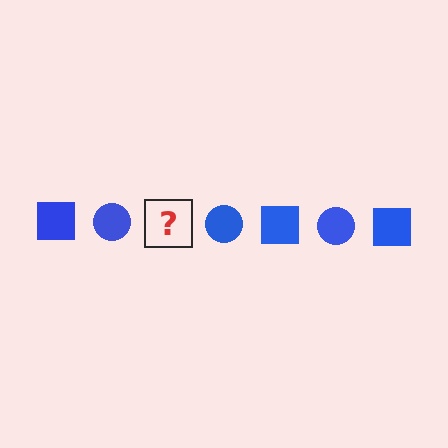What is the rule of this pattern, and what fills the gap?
The rule is that the pattern cycles through square, circle shapes in blue. The gap should be filled with a blue square.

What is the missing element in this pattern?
The missing element is a blue square.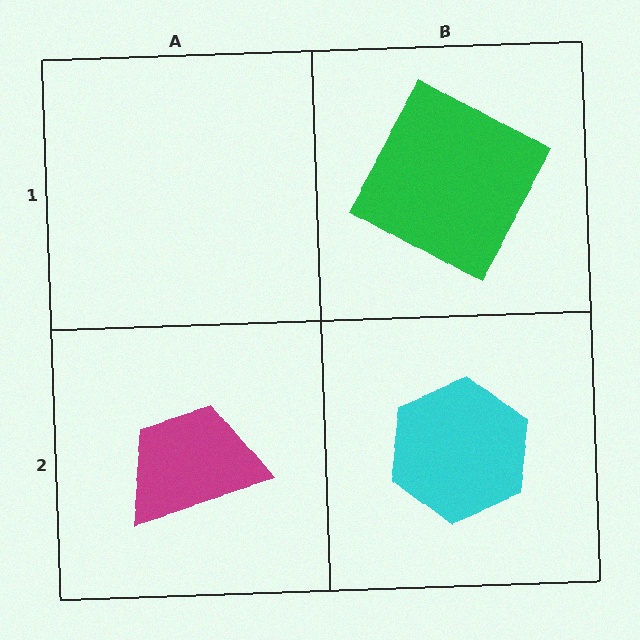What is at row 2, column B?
A cyan hexagon.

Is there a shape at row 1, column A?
No, that cell is empty.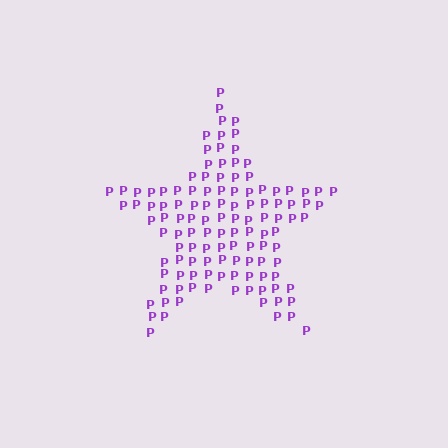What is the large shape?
The large shape is a star.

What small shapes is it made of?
It is made of small letter P's.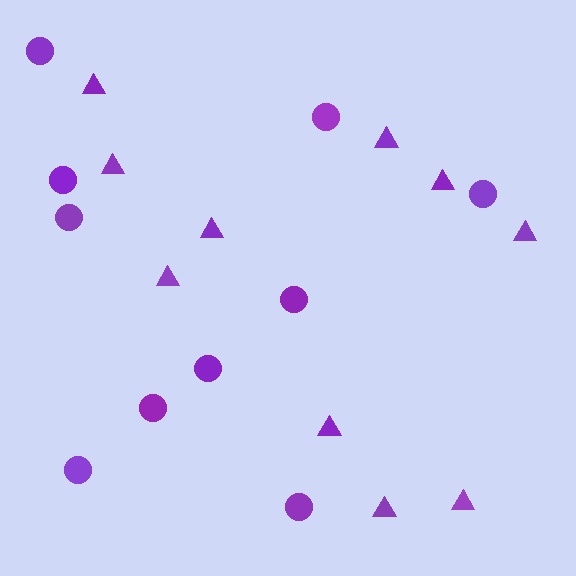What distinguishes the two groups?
There are 2 groups: one group of triangles (10) and one group of circles (10).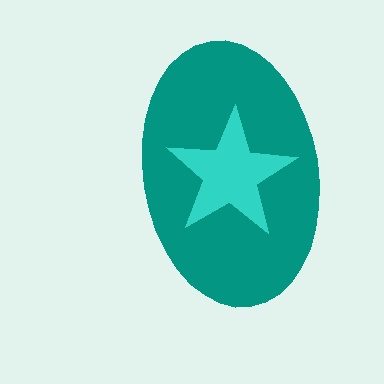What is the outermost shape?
The teal ellipse.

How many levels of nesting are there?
2.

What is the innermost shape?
The cyan star.